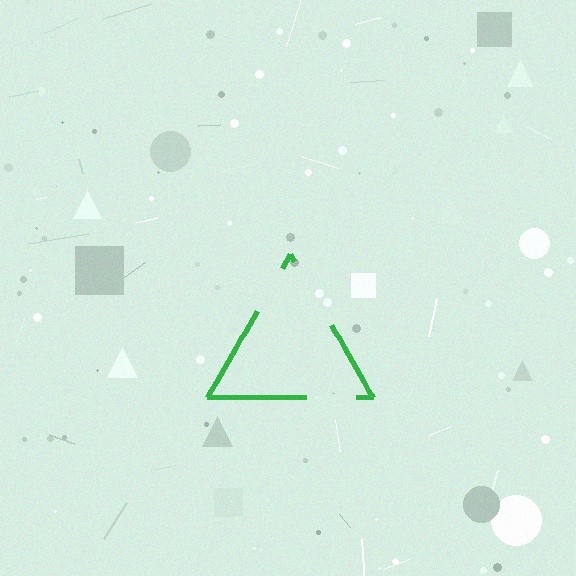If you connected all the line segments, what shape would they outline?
They would outline a triangle.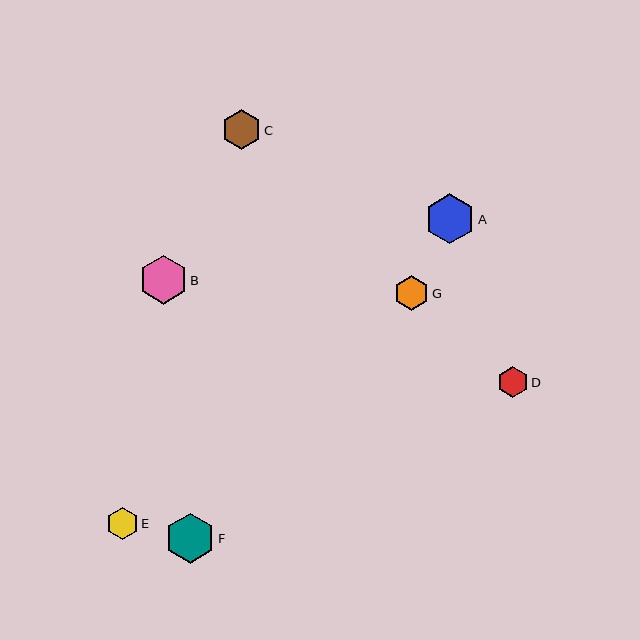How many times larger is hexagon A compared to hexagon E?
Hexagon A is approximately 1.6 times the size of hexagon E.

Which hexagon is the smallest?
Hexagon D is the smallest with a size of approximately 31 pixels.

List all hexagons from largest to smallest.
From largest to smallest: F, A, B, C, G, E, D.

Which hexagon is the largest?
Hexagon F is the largest with a size of approximately 50 pixels.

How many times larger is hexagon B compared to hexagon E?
Hexagon B is approximately 1.5 times the size of hexagon E.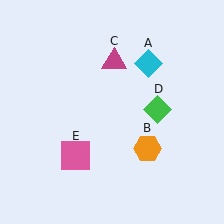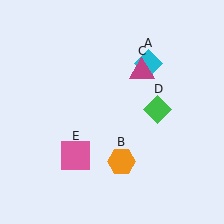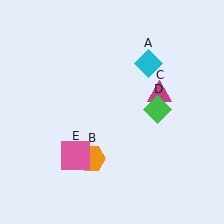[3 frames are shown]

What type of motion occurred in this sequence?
The orange hexagon (object B), magenta triangle (object C) rotated clockwise around the center of the scene.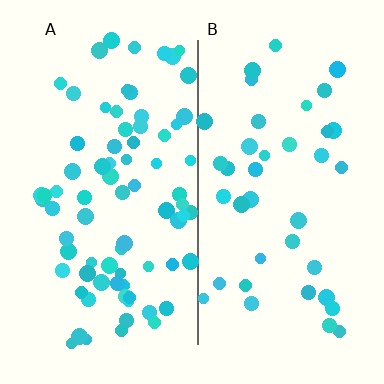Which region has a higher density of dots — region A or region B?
A (the left).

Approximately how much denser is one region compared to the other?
Approximately 2.0× — region A over region B.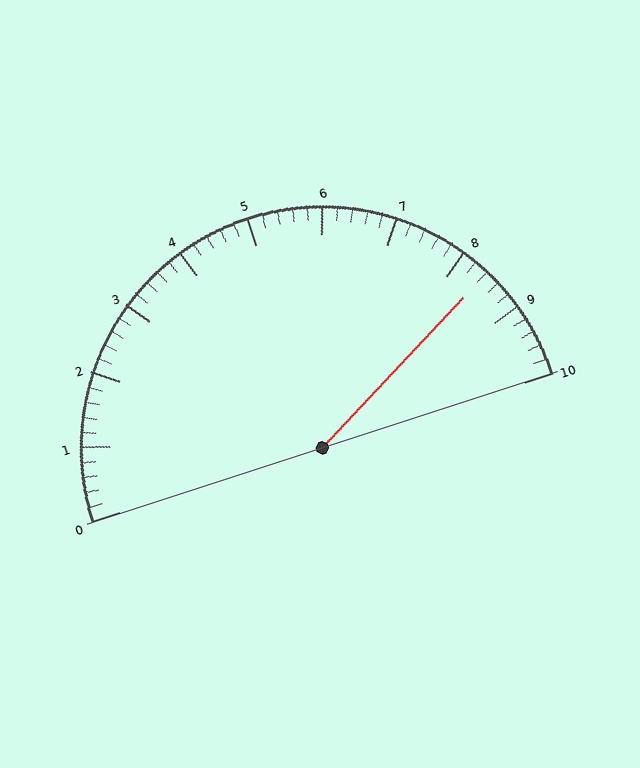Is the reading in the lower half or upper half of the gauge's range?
The reading is in the upper half of the range (0 to 10).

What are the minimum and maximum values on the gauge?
The gauge ranges from 0 to 10.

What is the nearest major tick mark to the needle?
The nearest major tick mark is 8.